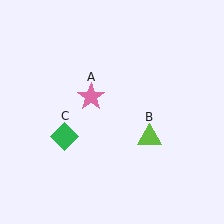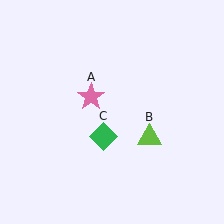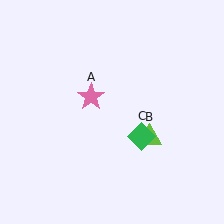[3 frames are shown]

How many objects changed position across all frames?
1 object changed position: green diamond (object C).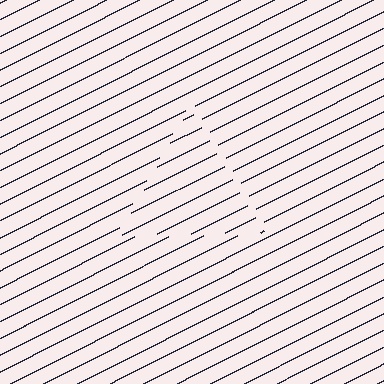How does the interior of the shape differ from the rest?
The interior of the shape contains the same grating, shifted by half a period — the contour is defined by the phase discontinuity where line-ends from the inner and outer gratings abut.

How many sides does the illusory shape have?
3 sides — the line-ends trace a triangle.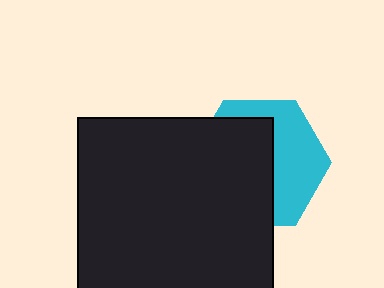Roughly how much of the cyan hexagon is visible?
A small part of it is visible (roughly 44%).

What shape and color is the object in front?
The object in front is a black square.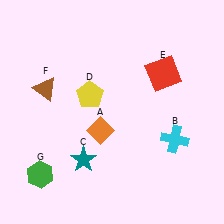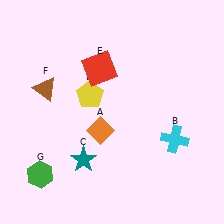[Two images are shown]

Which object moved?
The red square (E) moved left.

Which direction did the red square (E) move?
The red square (E) moved left.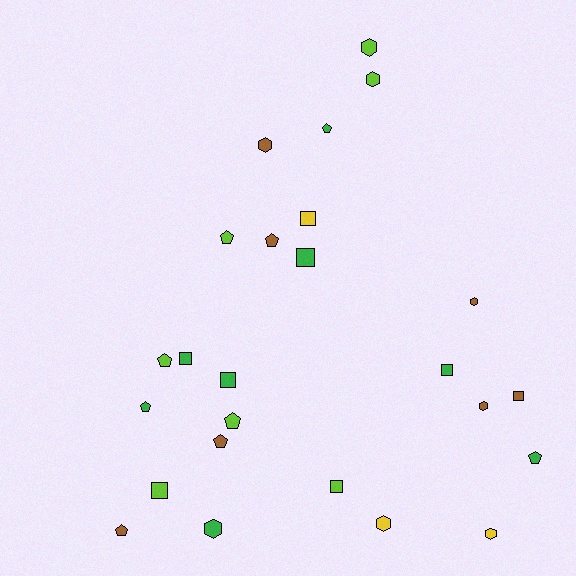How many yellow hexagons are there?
There are 2 yellow hexagons.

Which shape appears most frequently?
Pentagon, with 9 objects.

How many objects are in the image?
There are 25 objects.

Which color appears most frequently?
Green, with 8 objects.